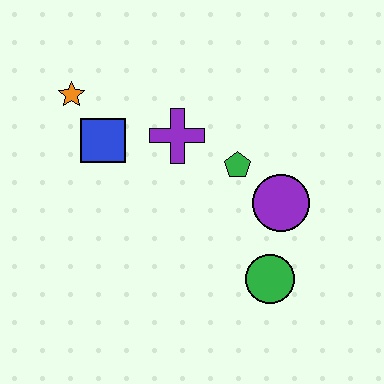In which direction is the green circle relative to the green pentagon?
The green circle is below the green pentagon.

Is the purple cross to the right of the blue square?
Yes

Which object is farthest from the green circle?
The orange star is farthest from the green circle.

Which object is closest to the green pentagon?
The purple circle is closest to the green pentagon.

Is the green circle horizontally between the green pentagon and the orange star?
No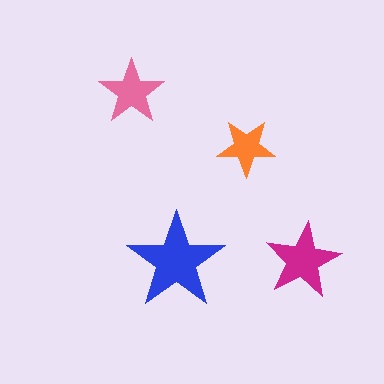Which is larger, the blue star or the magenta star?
The blue one.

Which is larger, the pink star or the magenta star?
The magenta one.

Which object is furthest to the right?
The magenta star is rightmost.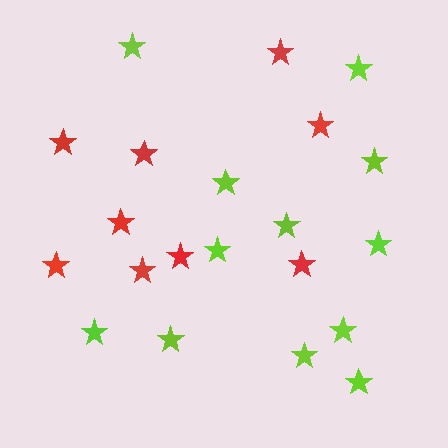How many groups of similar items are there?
There are 2 groups: one group of red stars (9) and one group of lime stars (12).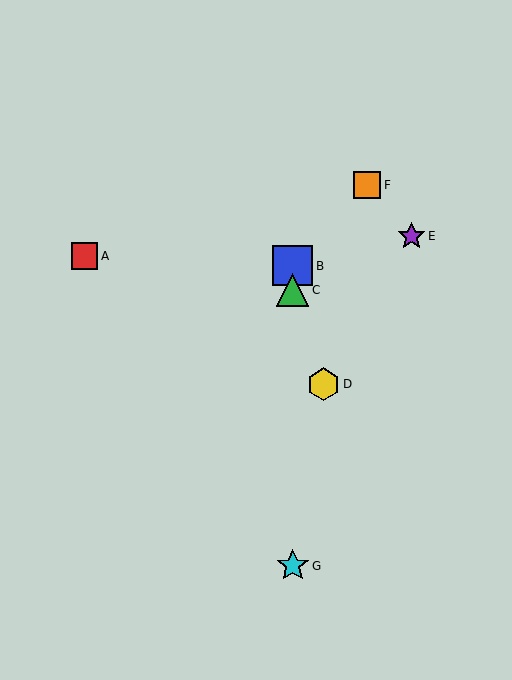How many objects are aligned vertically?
3 objects (B, C, G) are aligned vertically.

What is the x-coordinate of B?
Object B is at x≈293.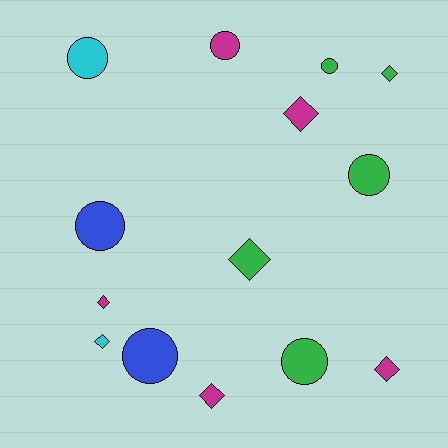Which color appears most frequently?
Green, with 5 objects.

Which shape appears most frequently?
Circle, with 7 objects.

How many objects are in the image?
There are 14 objects.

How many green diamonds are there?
There are 2 green diamonds.